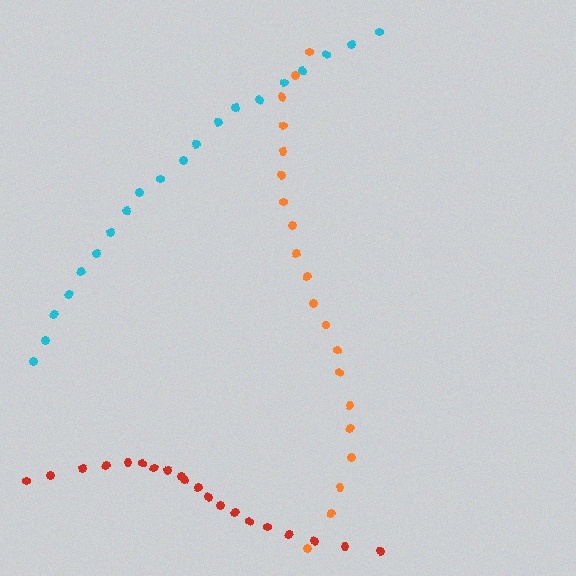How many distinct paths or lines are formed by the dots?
There are 3 distinct paths.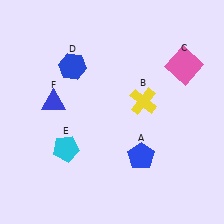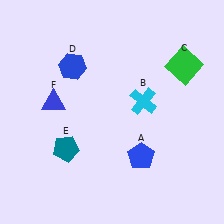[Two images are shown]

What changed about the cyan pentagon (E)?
In Image 1, E is cyan. In Image 2, it changed to teal.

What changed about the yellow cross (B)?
In Image 1, B is yellow. In Image 2, it changed to cyan.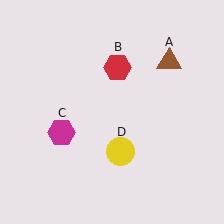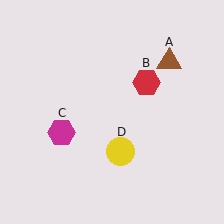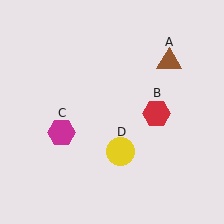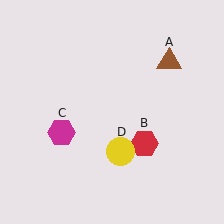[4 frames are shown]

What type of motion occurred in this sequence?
The red hexagon (object B) rotated clockwise around the center of the scene.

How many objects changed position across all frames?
1 object changed position: red hexagon (object B).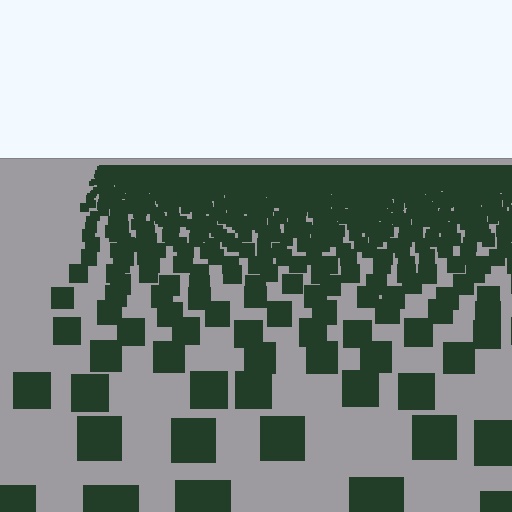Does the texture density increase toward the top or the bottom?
Density increases toward the top.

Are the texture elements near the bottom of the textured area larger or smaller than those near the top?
Larger. Near the bottom, elements are closer to the viewer and appear at a bigger on-screen size.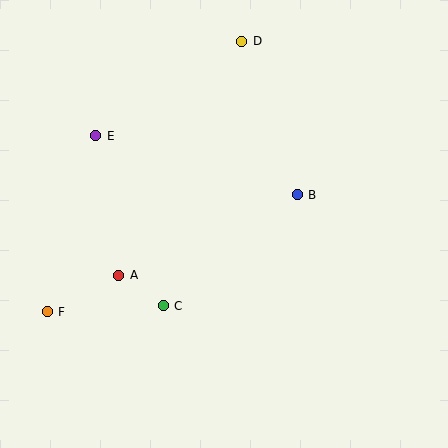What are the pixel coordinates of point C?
Point C is at (163, 306).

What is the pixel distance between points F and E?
The distance between F and E is 182 pixels.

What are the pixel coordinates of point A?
Point A is at (119, 275).